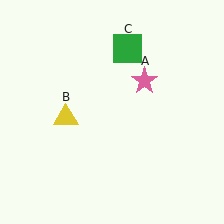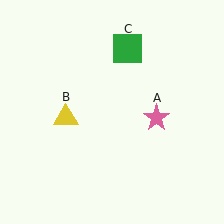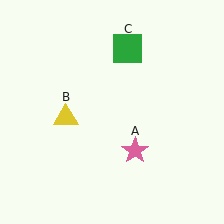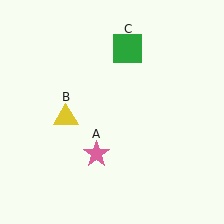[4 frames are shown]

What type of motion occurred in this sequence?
The pink star (object A) rotated clockwise around the center of the scene.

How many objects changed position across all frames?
1 object changed position: pink star (object A).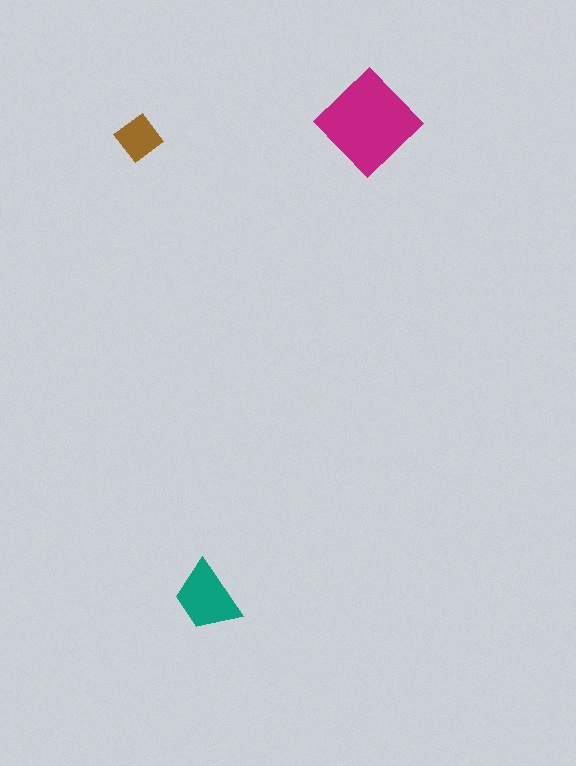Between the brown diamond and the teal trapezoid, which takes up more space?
The teal trapezoid.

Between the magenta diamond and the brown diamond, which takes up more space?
The magenta diamond.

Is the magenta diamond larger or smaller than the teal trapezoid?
Larger.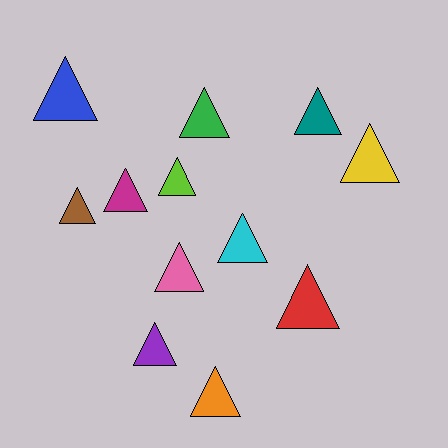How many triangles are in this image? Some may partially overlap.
There are 12 triangles.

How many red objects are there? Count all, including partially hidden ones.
There is 1 red object.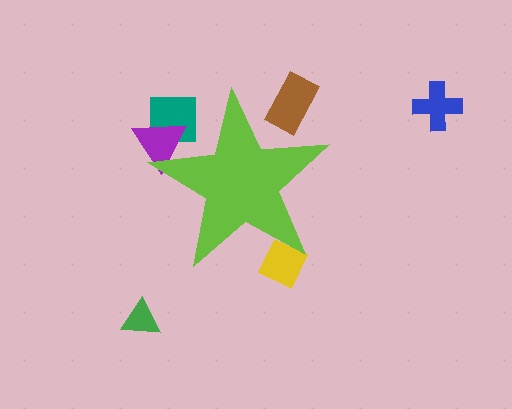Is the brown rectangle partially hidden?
Yes, the brown rectangle is partially hidden behind the lime star.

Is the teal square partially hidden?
Yes, the teal square is partially hidden behind the lime star.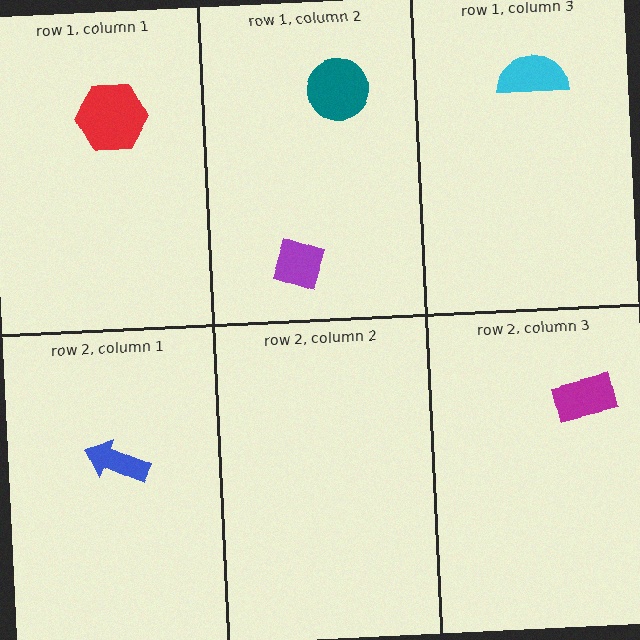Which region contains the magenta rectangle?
The row 2, column 3 region.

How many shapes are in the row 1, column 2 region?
2.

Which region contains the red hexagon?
The row 1, column 1 region.